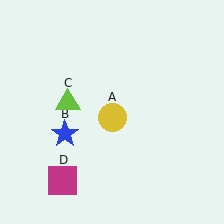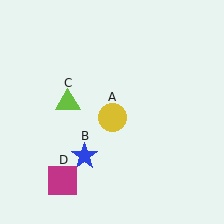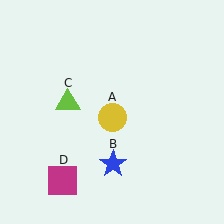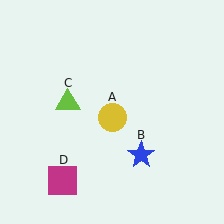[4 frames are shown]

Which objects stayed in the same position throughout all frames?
Yellow circle (object A) and lime triangle (object C) and magenta square (object D) remained stationary.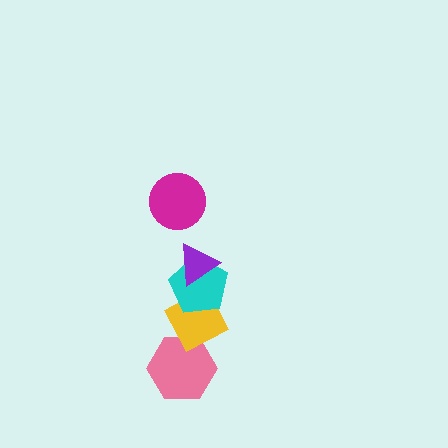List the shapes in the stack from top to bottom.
From top to bottom: the magenta circle, the purple triangle, the cyan pentagon, the yellow diamond, the pink hexagon.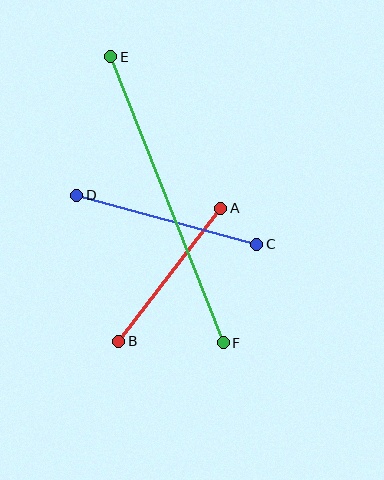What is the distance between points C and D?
The distance is approximately 186 pixels.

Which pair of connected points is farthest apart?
Points E and F are farthest apart.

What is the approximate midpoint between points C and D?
The midpoint is at approximately (167, 220) pixels.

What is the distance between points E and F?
The distance is approximately 307 pixels.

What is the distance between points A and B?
The distance is approximately 168 pixels.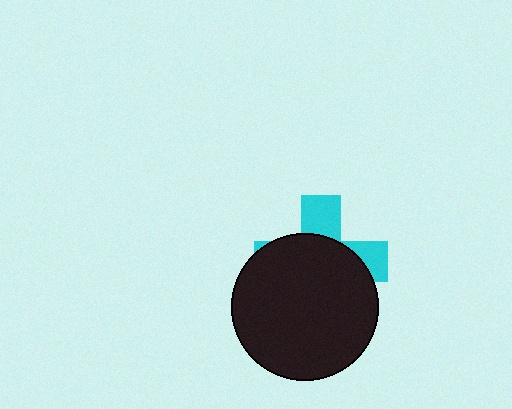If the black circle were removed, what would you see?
You would see the complete cyan cross.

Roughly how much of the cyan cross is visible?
A small part of it is visible (roughly 31%).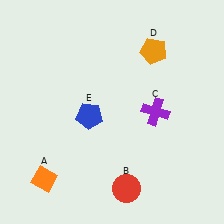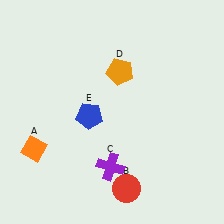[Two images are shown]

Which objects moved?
The objects that moved are: the orange diamond (A), the purple cross (C), the orange pentagon (D).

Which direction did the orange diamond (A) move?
The orange diamond (A) moved up.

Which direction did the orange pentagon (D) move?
The orange pentagon (D) moved left.